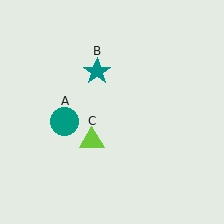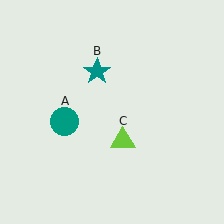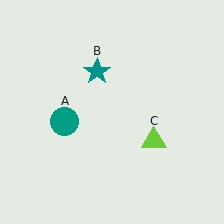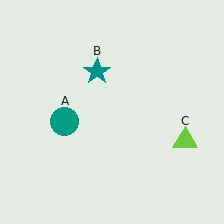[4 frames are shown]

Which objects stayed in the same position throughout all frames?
Teal circle (object A) and teal star (object B) remained stationary.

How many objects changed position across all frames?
1 object changed position: lime triangle (object C).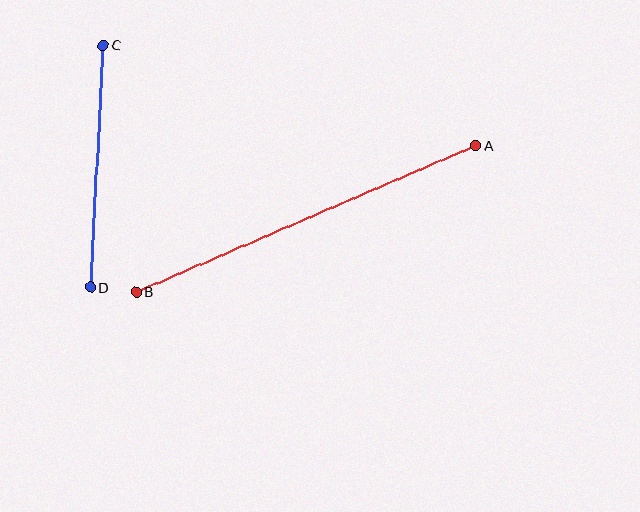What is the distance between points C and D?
The distance is approximately 242 pixels.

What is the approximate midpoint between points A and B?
The midpoint is at approximately (306, 219) pixels.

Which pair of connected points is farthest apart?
Points A and B are farthest apart.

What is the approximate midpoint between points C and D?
The midpoint is at approximately (97, 166) pixels.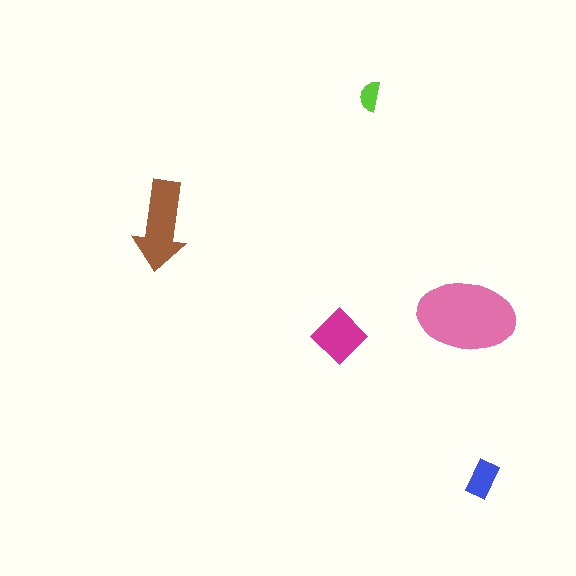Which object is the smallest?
The lime semicircle.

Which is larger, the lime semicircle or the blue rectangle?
The blue rectangle.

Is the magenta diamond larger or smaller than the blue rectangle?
Larger.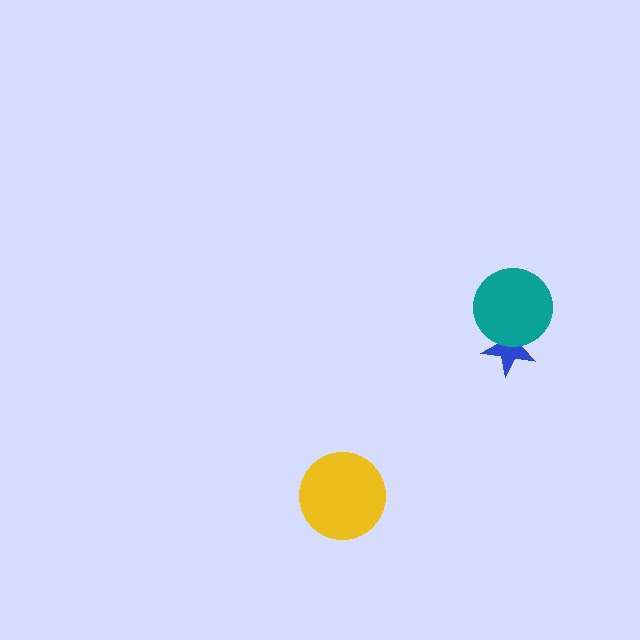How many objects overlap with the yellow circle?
0 objects overlap with the yellow circle.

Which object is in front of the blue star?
The teal circle is in front of the blue star.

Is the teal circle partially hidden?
No, no other shape covers it.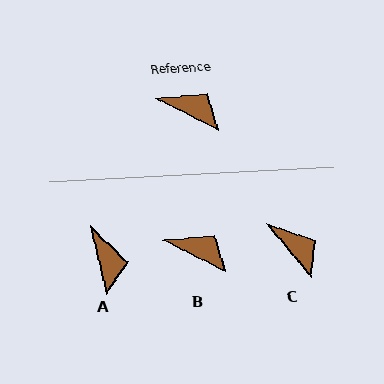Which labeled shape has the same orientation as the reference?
B.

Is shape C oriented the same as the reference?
No, it is off by about 23 degrees.